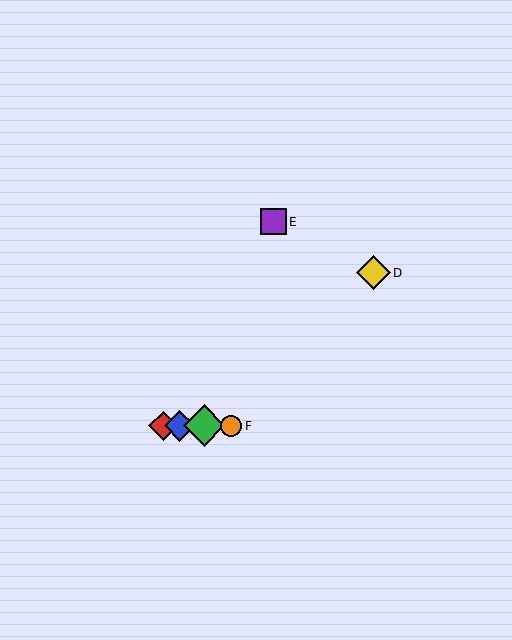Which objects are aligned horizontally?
Objects A, B, C, F are aligned horizontally.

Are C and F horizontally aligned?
Yes, both are at y≈426.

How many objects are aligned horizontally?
4 objects (A, B, C, F) are aligned horizontally.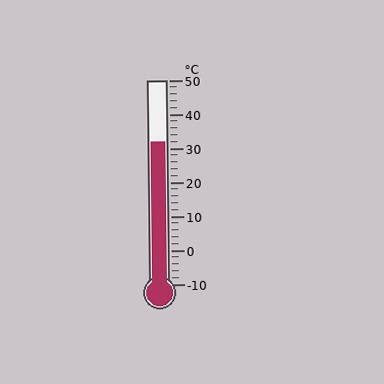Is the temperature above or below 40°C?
The temperature is below 40°C.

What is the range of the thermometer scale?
The thermometer scale ranges from -10°C to 50°C.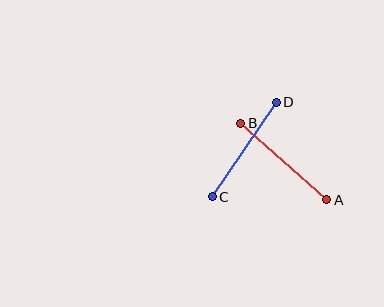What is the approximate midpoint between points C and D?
The midpoint is at approximately (244, 149) pixels.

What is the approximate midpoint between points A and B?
The midpoint is at approximately (284, 162) pixels.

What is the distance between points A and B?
The distance is approximately 115 pixels.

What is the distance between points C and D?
The distance is approximately 114 pixels.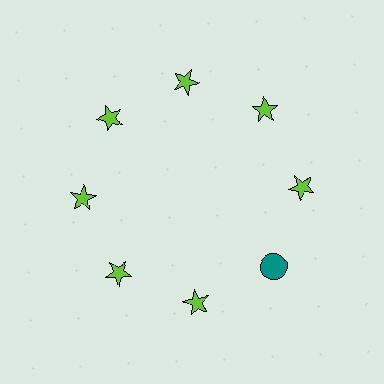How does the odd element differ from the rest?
It differs in both color (teal instead of lime) and shape (circle instead of star).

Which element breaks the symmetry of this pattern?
The teal circle at roughly the 4 o'clock position breaks the symmetry. All other shapes are lime stars.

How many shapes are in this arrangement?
There are 8 shapes arranged in a ring pattern.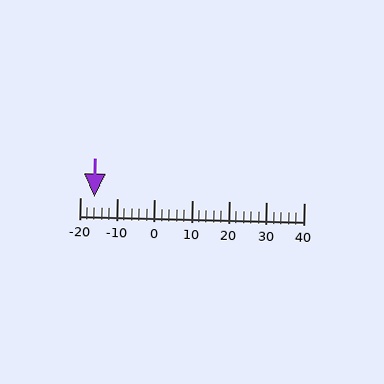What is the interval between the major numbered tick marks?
The major tick marks are spaced 10 units apart.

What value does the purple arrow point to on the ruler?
The purple arrow points to approximately -16.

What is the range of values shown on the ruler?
The ruler shows values from -20 to 40.